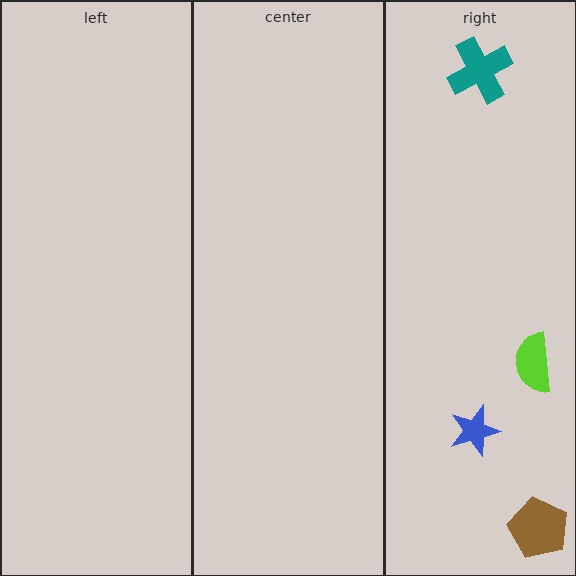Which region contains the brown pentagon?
The right region.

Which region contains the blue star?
The right region.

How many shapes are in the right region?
4.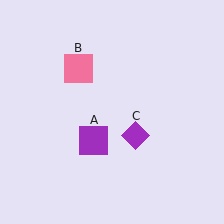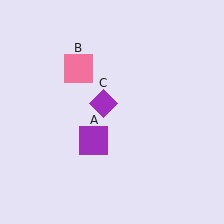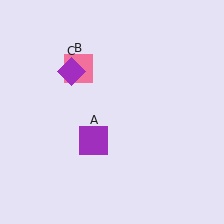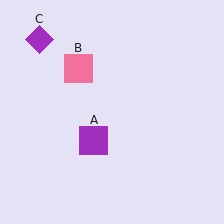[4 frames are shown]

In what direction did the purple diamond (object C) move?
The purple diamond (object C) moved up and to the left.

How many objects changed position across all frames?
1 object changed position: purple diamond (object C).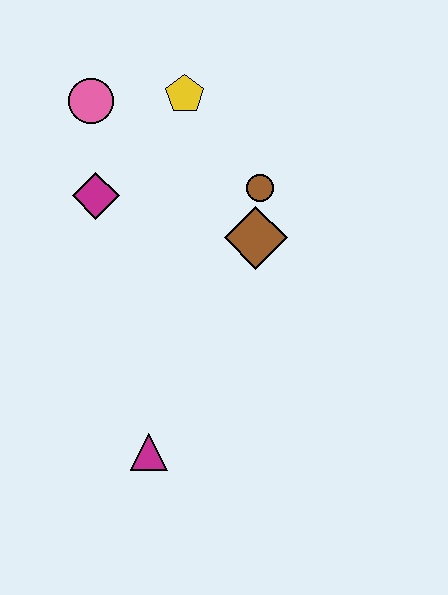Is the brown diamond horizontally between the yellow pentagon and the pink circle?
No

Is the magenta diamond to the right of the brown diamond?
No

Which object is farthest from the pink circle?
The magenta triangle is farthest from the pink circle.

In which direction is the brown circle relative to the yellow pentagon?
The brown circle is below the yellow pentagon.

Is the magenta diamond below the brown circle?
Yes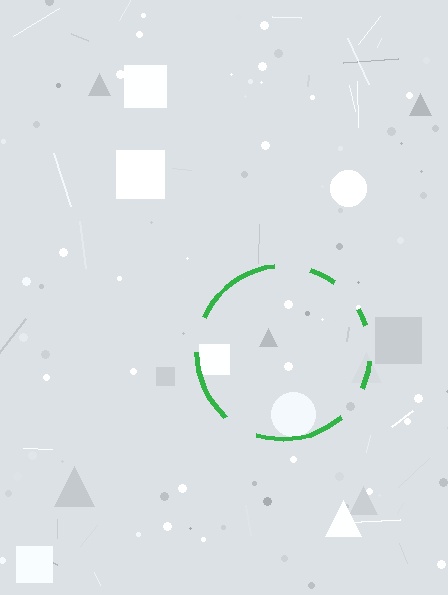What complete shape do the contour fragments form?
The contour fragments form a circle.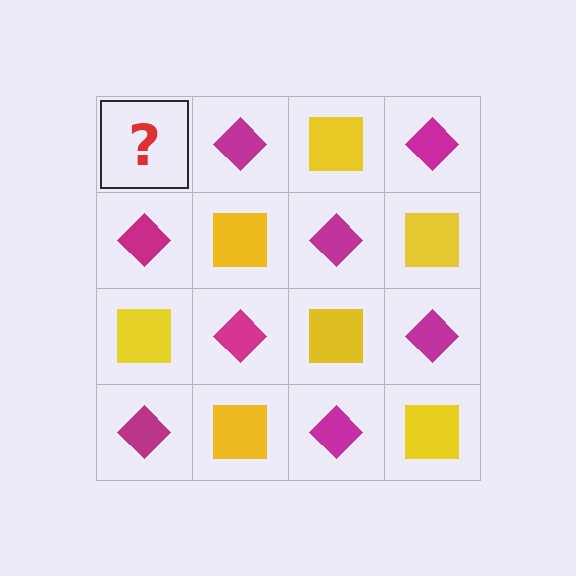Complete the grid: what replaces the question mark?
The question mark should be replaced with a yellow square.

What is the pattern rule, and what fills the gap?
The rule is that it alternates yellow square and magenta diamond in a checkerboard pattern. The gap should be filled with a yellow square.